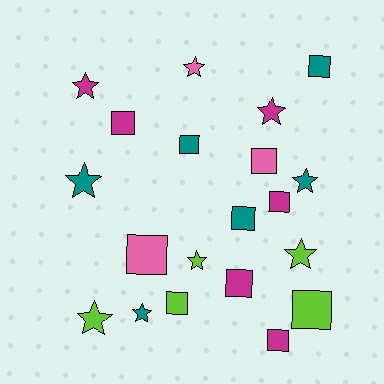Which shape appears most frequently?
Square, with 11 objects.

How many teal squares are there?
There are 3 teal squares.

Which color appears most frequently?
Teal, with 6 objects.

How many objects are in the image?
There are 20 objects.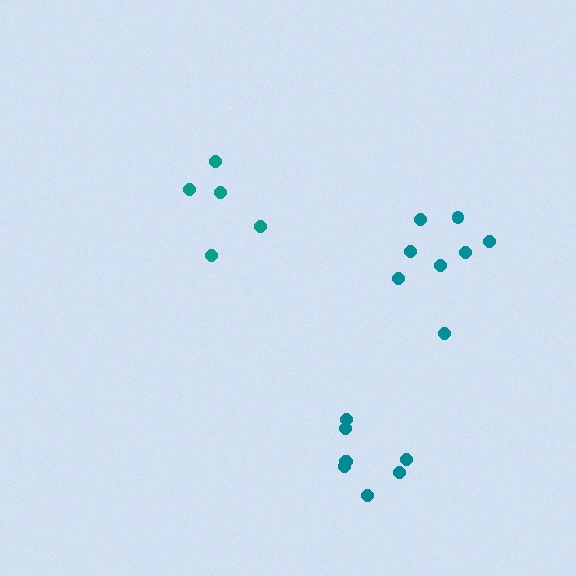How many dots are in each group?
Group 1: 5 dots, Group 2: 8 dots, Group 3: 8 dots (21 total).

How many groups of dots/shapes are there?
There are 3 groups.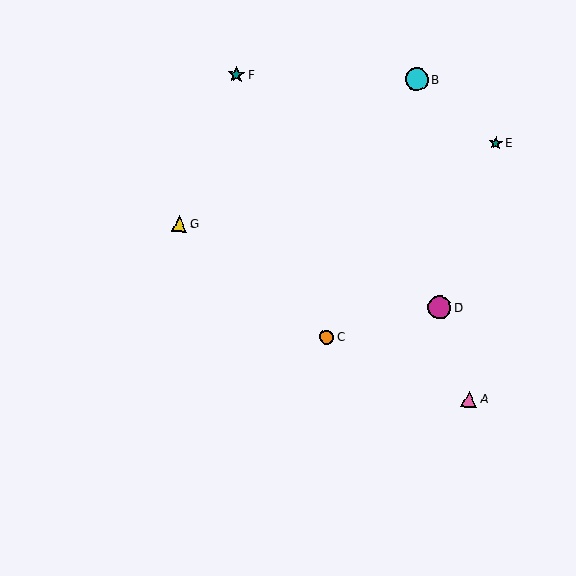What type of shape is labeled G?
Shape G is a yellow triangle.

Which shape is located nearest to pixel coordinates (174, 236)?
The yellow triangle (labeled G) at (179, 224) is nearest to that location.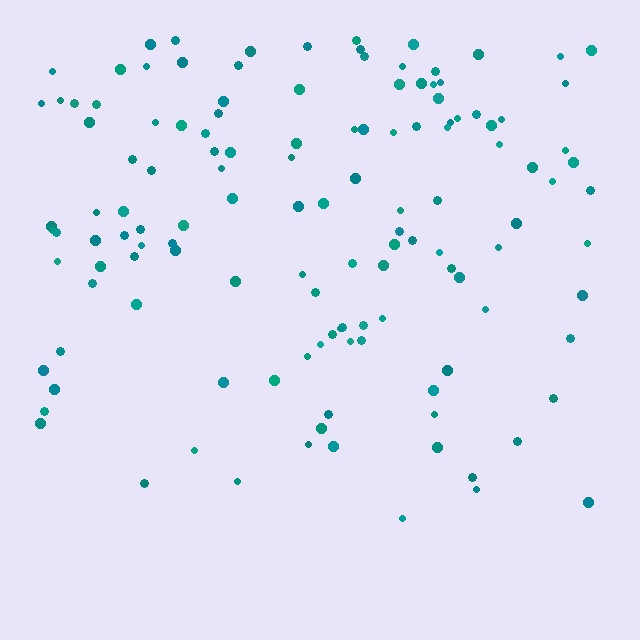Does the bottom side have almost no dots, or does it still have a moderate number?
Still a moderate number, just noticeably fewer than the top.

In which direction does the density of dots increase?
From bottom to top, with the top side densest.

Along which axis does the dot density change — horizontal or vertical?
Vertical.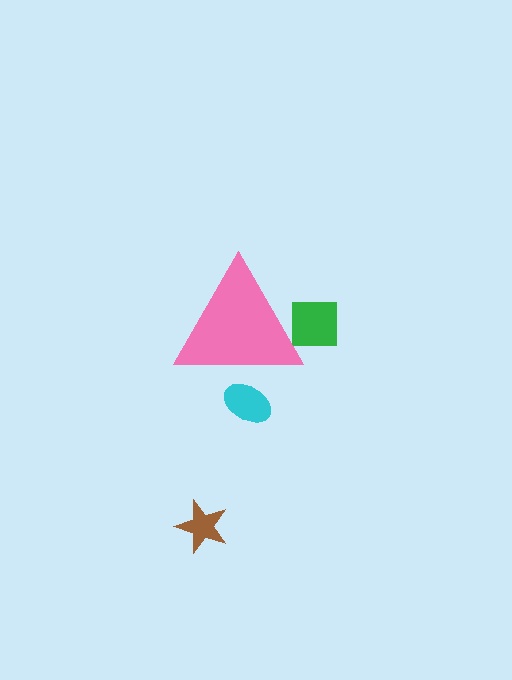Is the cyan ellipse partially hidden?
Yes, the cyan ellipse is partially hidden behind the pink triangle.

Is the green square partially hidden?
Yes, the green square is partially hidden behind the pink triangle.